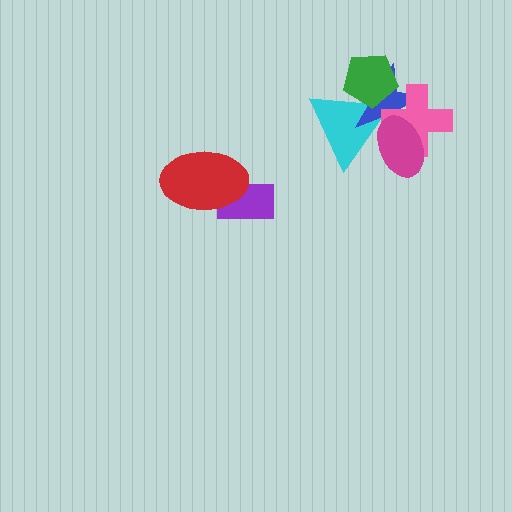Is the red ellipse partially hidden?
No, no other shape covers it.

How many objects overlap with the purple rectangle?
1 object overlaps with the purple rectangle.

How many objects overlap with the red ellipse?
1 object overlaps with the red ellipse.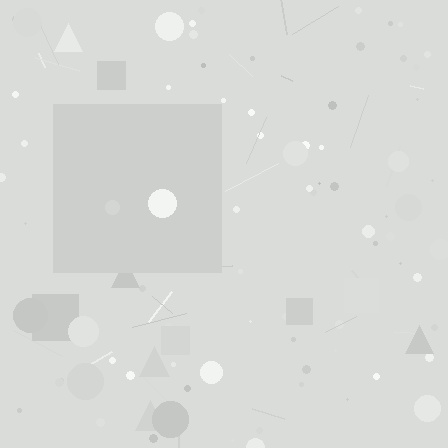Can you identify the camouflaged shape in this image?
The camouflaged shape is a square.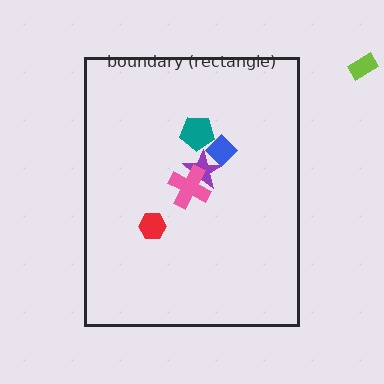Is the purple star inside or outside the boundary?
Inside.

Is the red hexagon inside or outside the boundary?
Inside.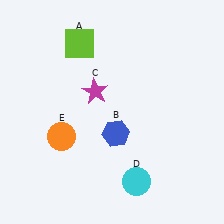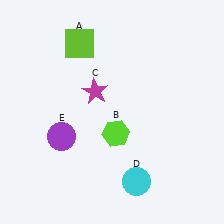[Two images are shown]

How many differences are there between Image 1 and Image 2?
There are 2 differences between the two images.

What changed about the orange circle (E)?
In Image 1, E is orange. In Image 2, it changed to purple.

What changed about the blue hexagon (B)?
In Image 1, B is blue. In Image 2, it changed to lime.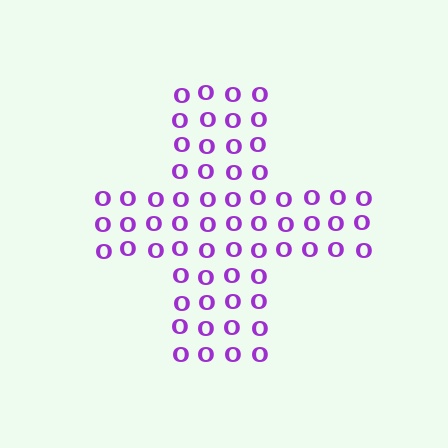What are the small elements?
The small elements are letter O's.